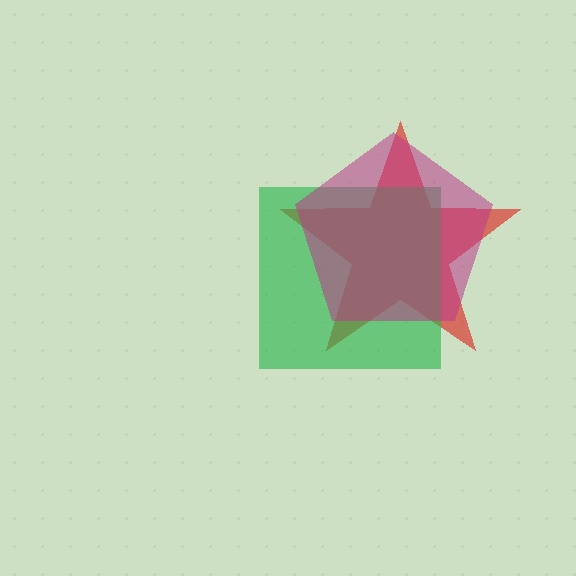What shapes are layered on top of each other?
The layered shapes are: a red star, a green square, a magenta pentagon.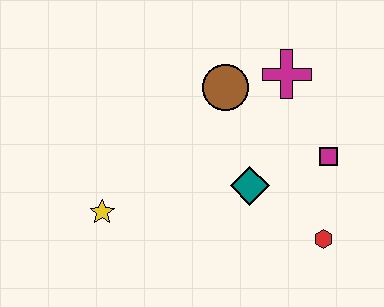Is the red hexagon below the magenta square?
Yes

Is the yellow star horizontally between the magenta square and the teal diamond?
No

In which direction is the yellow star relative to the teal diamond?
The yellow star is to the left of the teal diamond.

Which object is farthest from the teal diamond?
The yellow star is farthest from the teal diamond.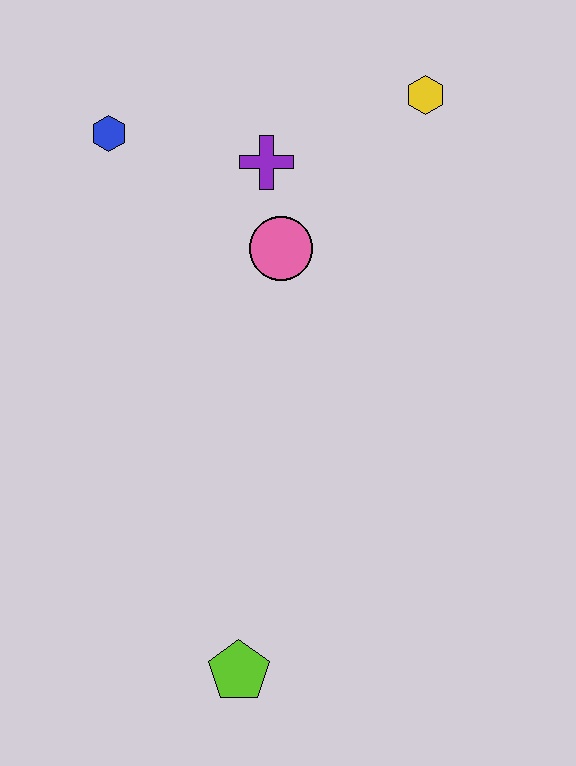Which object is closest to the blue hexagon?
The purple cross is closest to the blue hexagon.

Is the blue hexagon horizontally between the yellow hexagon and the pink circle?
No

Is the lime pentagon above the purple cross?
No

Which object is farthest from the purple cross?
The lime pentagon is farthest from the purple cross.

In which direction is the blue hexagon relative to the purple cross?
The blue hexagon is to the left of the purple cross.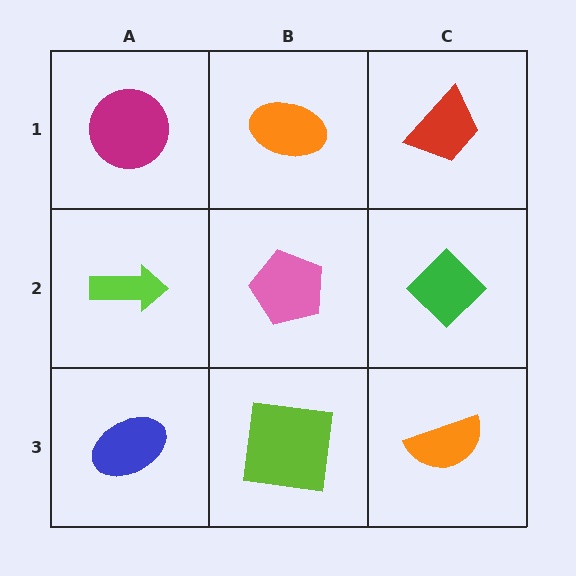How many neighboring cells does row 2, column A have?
3.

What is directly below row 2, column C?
An orange semicircle.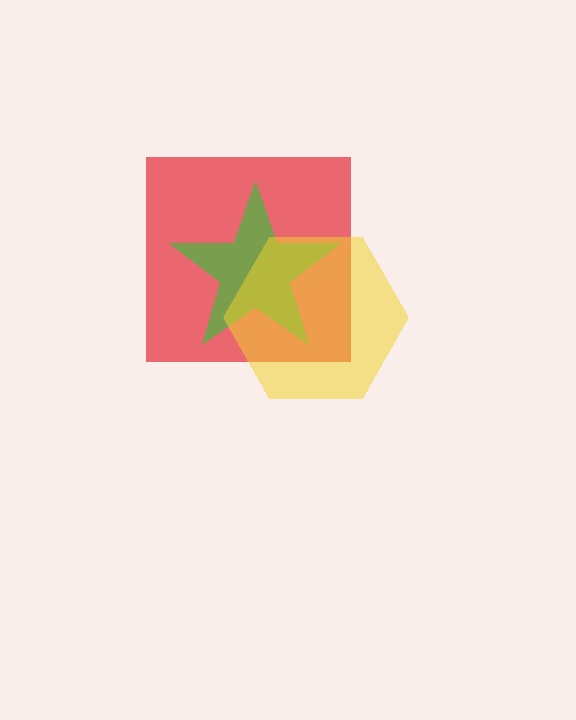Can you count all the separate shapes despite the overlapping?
Yes, there are 3 separate shapes.